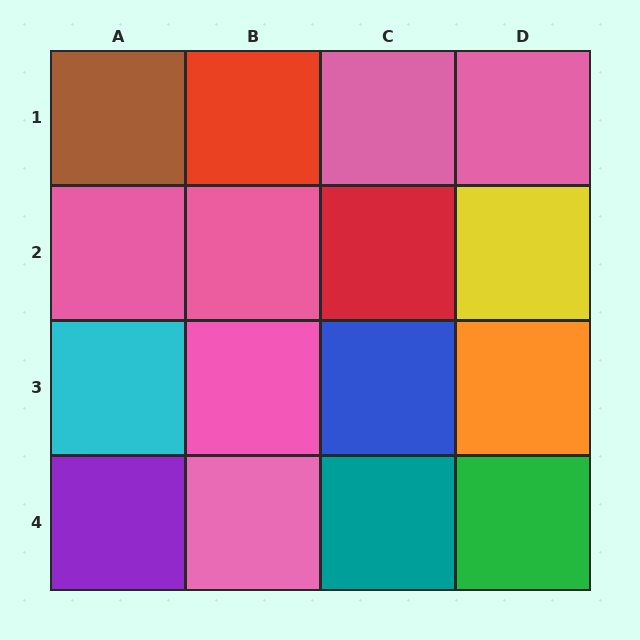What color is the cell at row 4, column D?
Green.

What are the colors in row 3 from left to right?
Cyan, pink, blue, orange.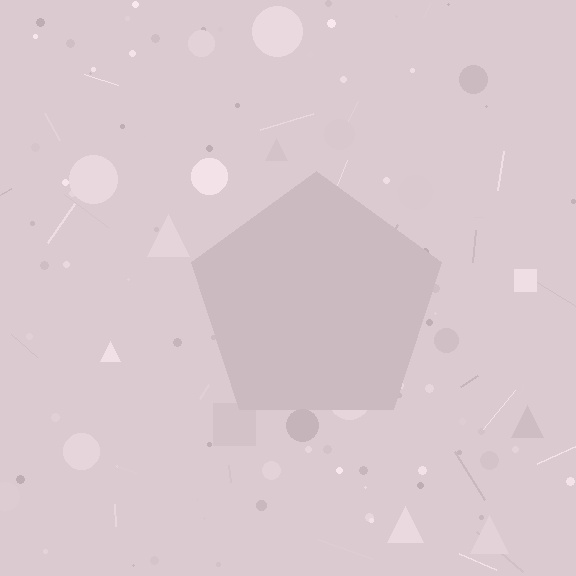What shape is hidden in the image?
A pentagon is hidden in the image.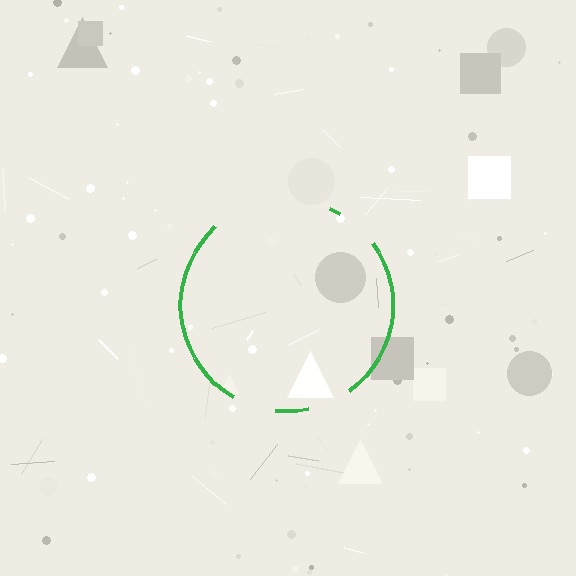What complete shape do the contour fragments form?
The contour fragments form a circle.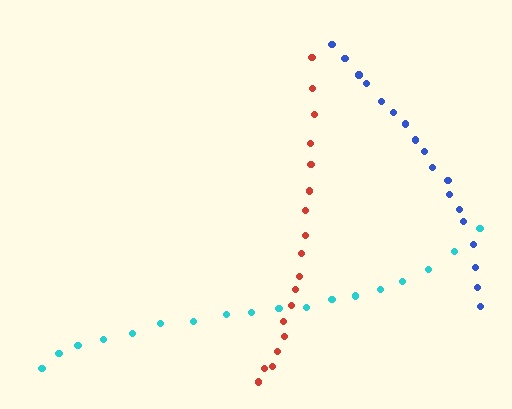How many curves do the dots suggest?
There are 3 distinct paths.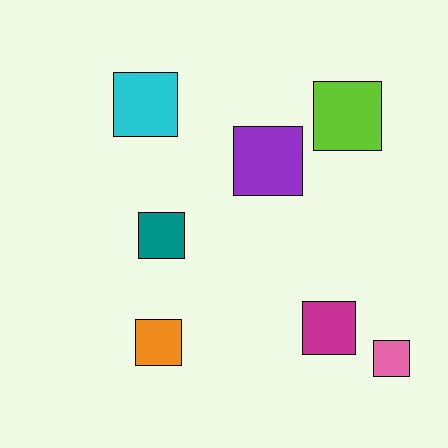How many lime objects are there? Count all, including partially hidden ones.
There is 1 lime object.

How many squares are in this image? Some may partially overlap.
There are 7 squares.